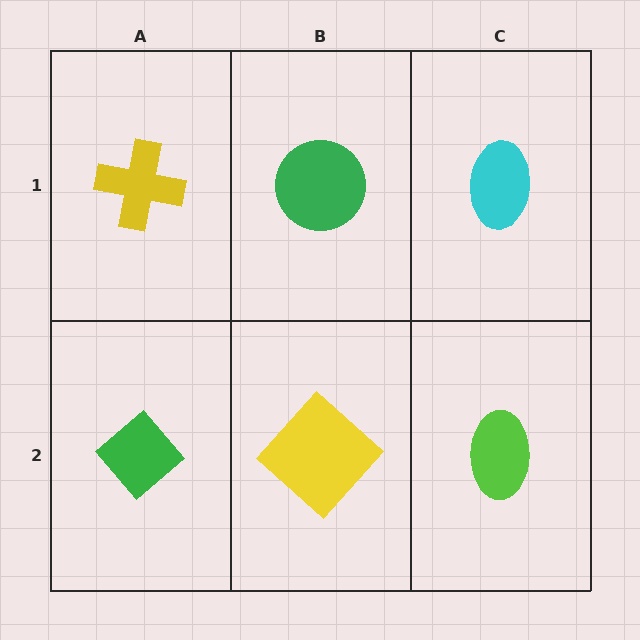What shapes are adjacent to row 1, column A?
A green diamond (row 2, column A), a green circle (row 1, column B).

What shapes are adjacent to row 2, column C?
A cyan ellipse (row 1, column C), a yellow diamond (row 2, column B).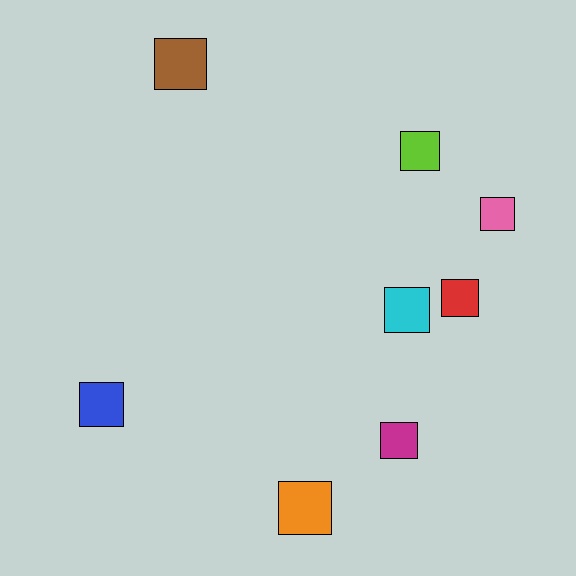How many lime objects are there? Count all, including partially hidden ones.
There is 1 lime object.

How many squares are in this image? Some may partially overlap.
There are 8 squares.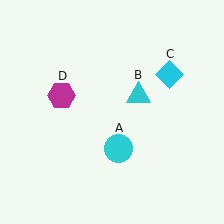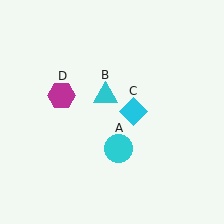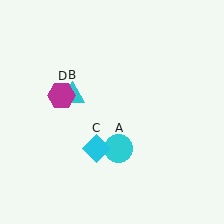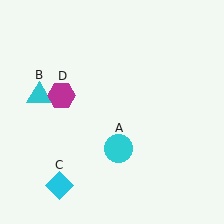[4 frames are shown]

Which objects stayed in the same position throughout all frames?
Cyan circle (object A) and magenta hexagon (object D) remained stationary.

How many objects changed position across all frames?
2 objects changed position: cyan triangle (object B), cyan diamond (object C).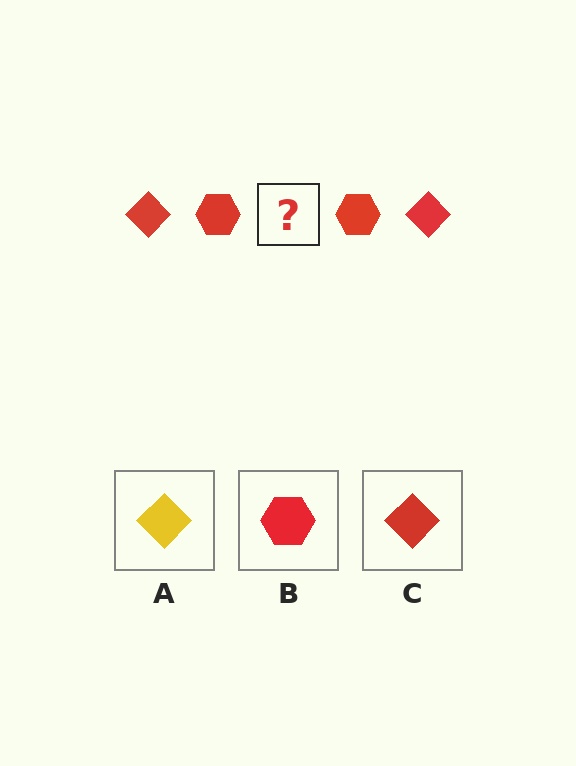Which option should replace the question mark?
Option C.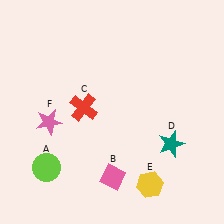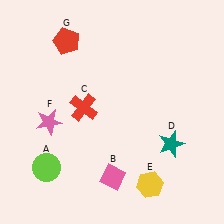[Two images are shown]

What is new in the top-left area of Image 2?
A red pentagon (G) was added in the top-left area of Image 2.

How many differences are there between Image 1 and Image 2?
There is 1 difference between the two images.